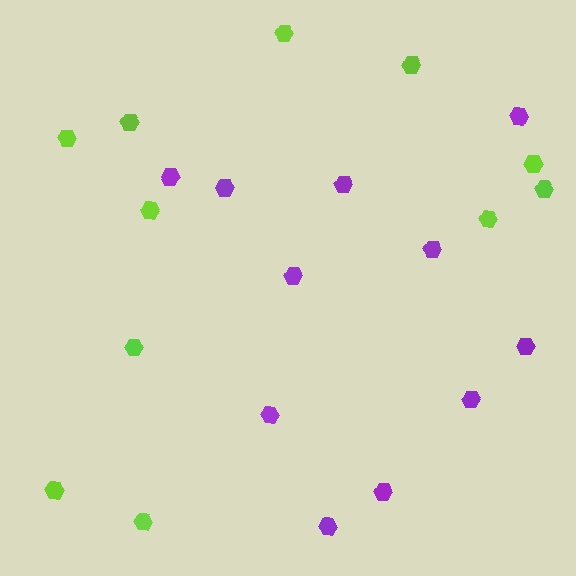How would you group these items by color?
There are 2 groups: one group of purple hexagons (11) and one group of lime hexagons (11).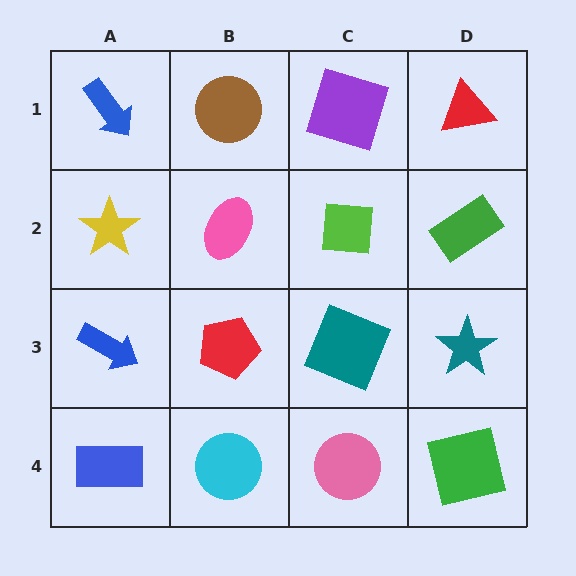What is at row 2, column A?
A yellow star.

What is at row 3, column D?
A teal star.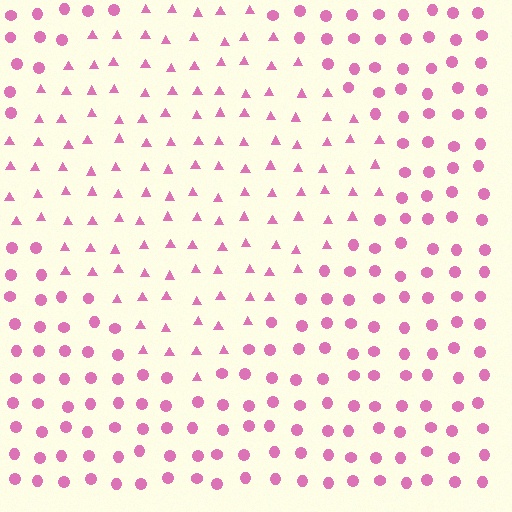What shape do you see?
I see a diamond.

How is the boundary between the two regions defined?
The boundary is defined by a change in element shape: triangles inside vs. circles outside. All elements share the same color and spacing.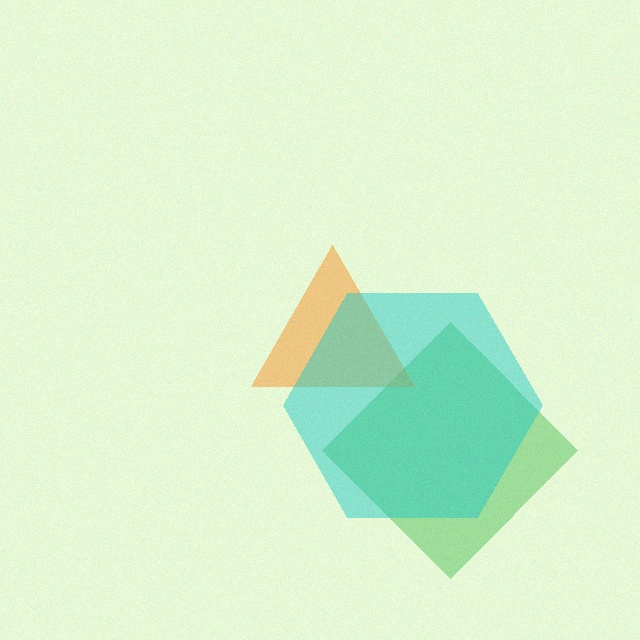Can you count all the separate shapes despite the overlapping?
Yes, there are 3 separate shapes.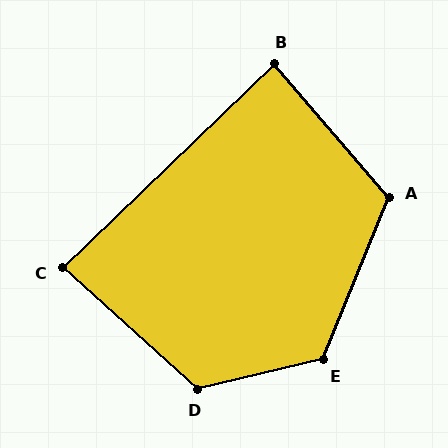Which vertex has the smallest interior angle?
C, at approximately 86 degrees.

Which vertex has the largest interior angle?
E, at approximately 126 degrees.